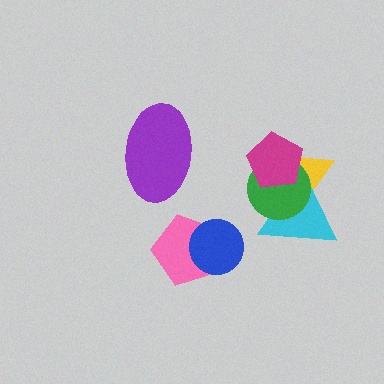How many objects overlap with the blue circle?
1 object overlaps with the blue circle.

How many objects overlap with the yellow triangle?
3 objects overlap with the yellow triangle.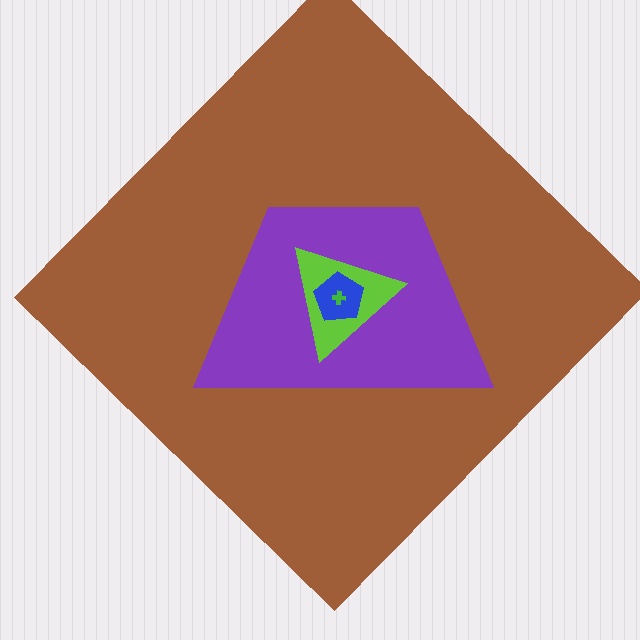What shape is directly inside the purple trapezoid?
The lime triangle.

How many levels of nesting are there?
5.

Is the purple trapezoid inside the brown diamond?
Yes.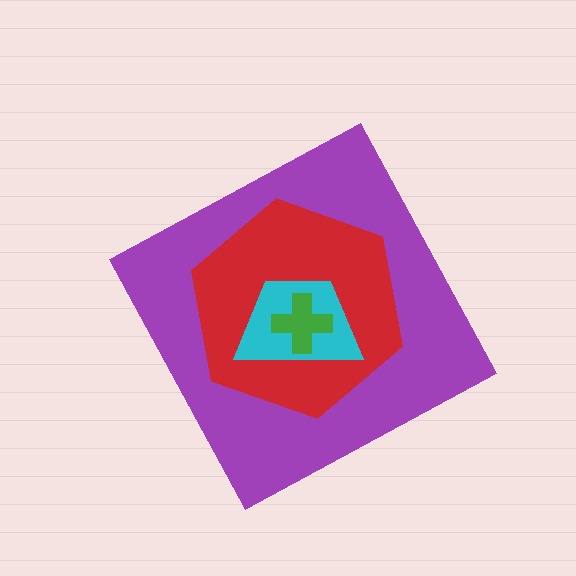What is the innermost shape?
The green cross.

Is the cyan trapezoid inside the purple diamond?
Yes.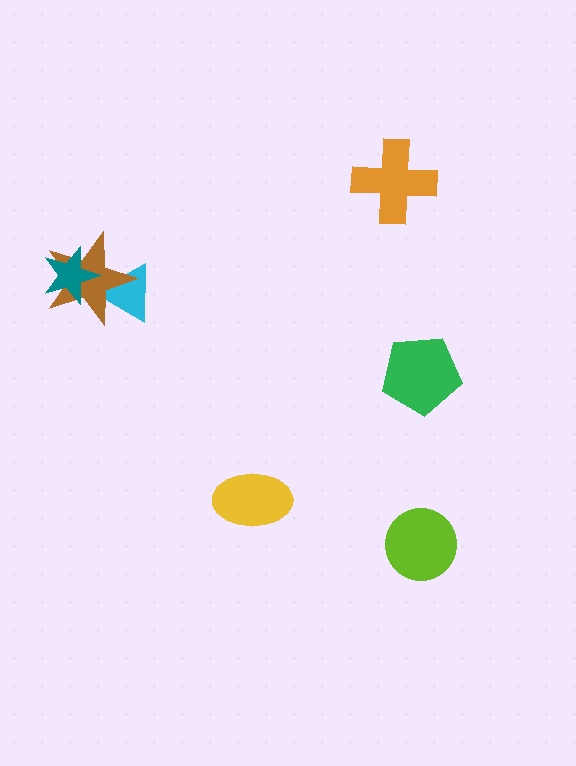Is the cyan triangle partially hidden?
Yes, it is partially covered by another shape.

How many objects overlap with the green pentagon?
0 objects overlap with the green pentagon.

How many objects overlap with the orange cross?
0 objects overlap with the orange cross.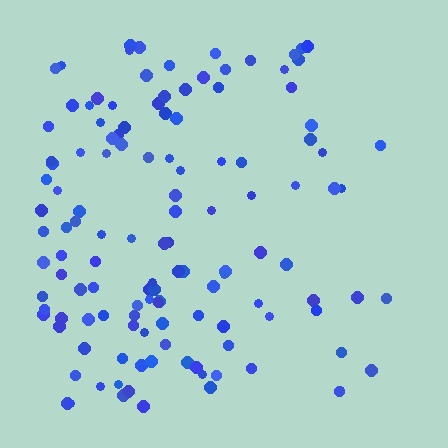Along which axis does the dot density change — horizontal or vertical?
Horizontal.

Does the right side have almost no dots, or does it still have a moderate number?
Still a moderate number, just noticeably fewer than the left.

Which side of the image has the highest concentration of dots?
The left.